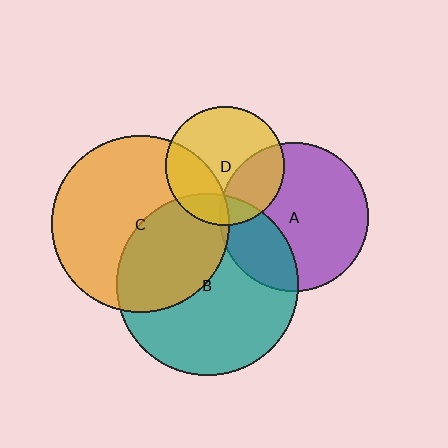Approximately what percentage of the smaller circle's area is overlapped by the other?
Approximately 30%.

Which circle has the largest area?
Circle B (teal).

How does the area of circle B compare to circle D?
Approximately 2.3 times.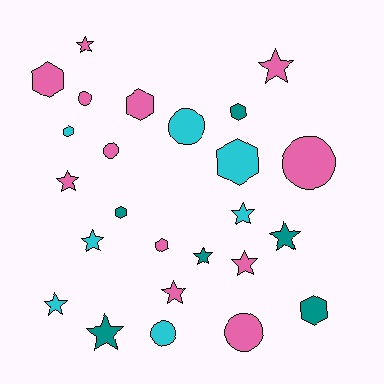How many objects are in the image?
There are 25 objects.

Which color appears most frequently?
Pink, with 12 objects.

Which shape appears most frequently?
Star, with 11 objects.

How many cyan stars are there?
There are 3 cyan stars.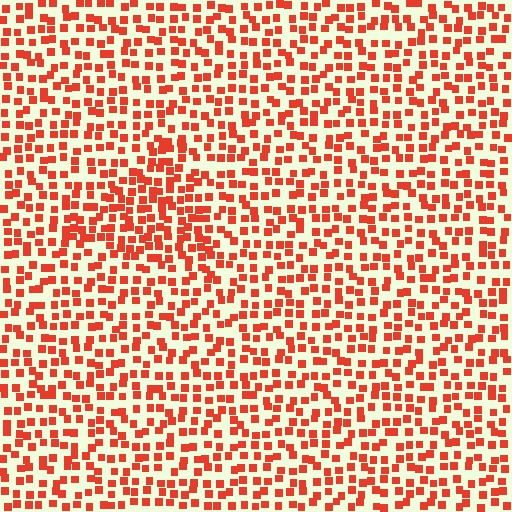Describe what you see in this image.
The image contains small red elements arranged at two different densities. A triangle-shaped region is visible where the elements are more densely packed than the surrounding area.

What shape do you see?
I see a triangle.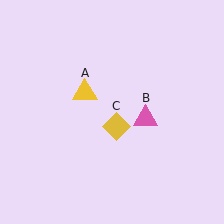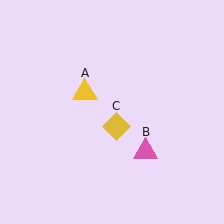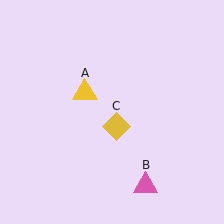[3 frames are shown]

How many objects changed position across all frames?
1 object changed position: pink triangle (object B).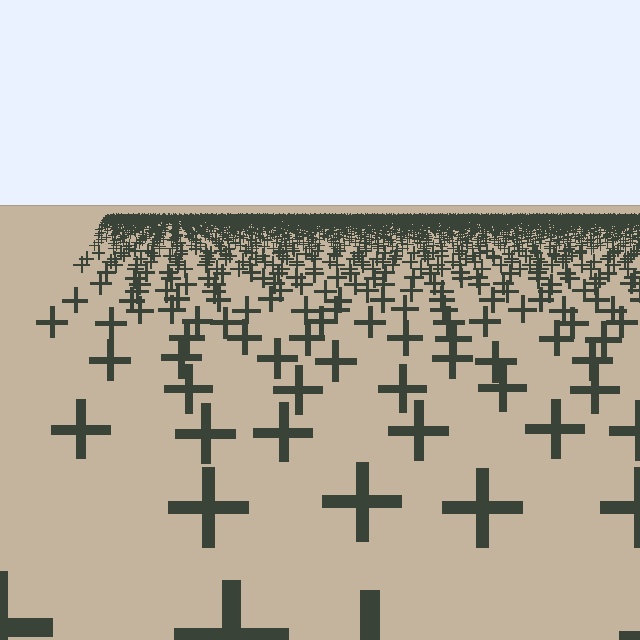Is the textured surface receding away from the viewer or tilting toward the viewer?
The surface is receding away from the viewer. Texture elements get smaller and denser toward the top.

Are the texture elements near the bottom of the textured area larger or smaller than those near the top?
Larger. Near the bottom, elements are closer to the viewer and appear at a bigger on-screen size.